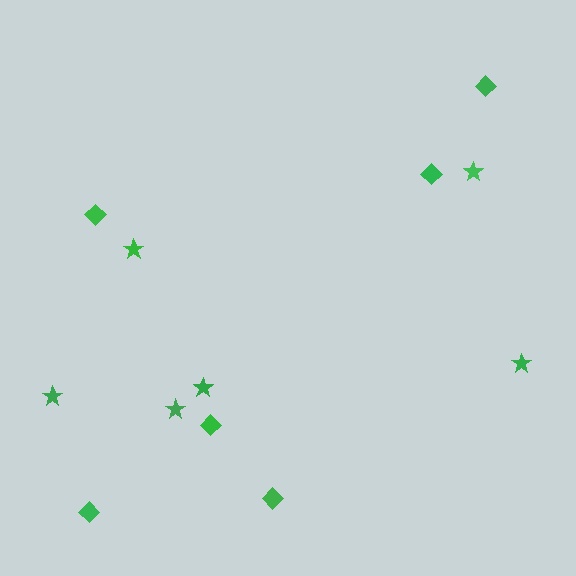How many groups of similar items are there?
There are 2 groups: one group of stars (6) and one group of diamonds (6).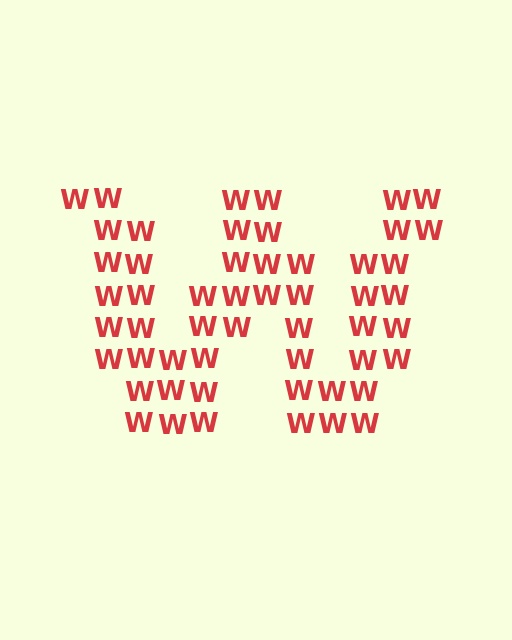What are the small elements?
The small elements are letter W's.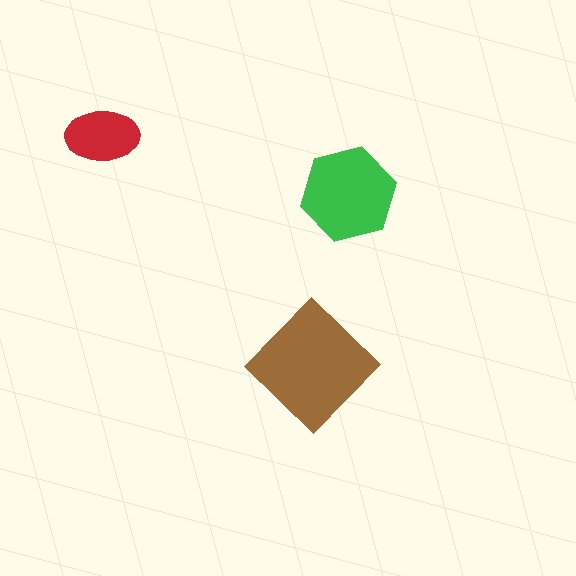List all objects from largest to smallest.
The brown diamond, the green hexagon, the red ellipse.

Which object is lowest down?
The brown diamond is bottommost.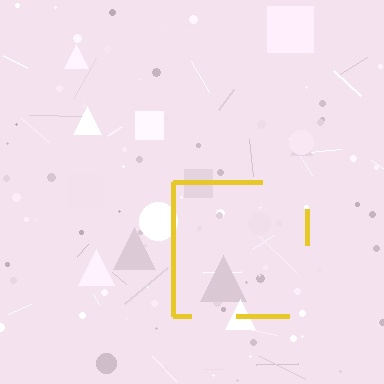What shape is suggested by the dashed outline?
The dashed outline suggests a square.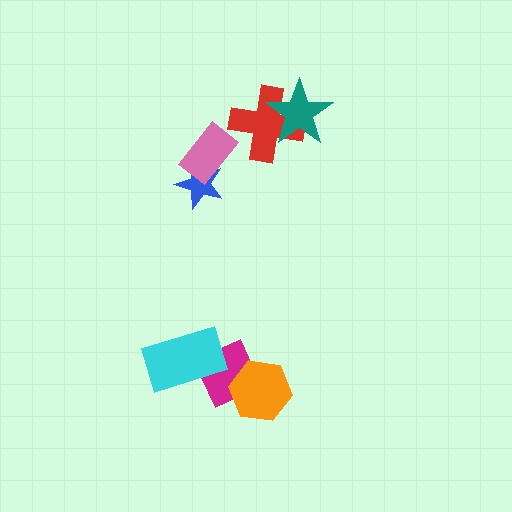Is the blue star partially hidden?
Yes, it is partially covered by another shape.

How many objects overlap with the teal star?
1 object overlaps with the teal star.